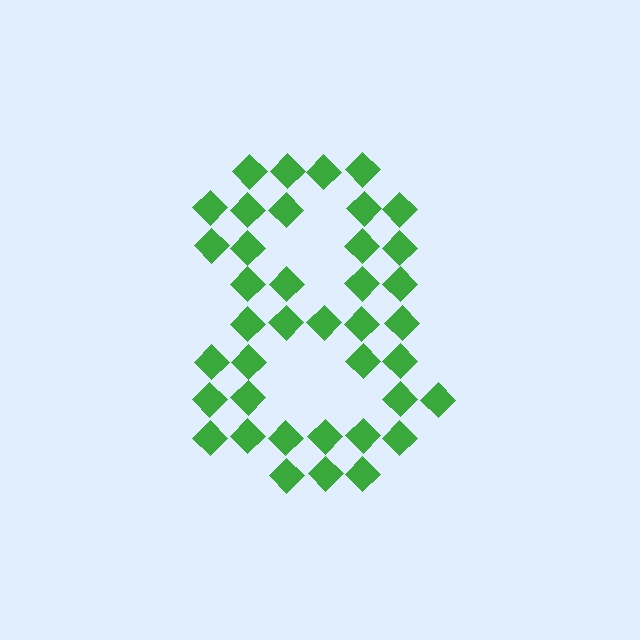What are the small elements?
The small elements are diamonds.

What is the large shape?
The large shape is the digit 8.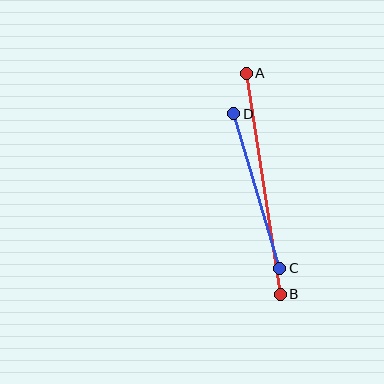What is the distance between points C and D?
The distance is approximately 161 pixels.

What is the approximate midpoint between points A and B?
The midpoint is at approximately (263, 184) pixels.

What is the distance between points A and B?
The distance is approximately 224 pixels.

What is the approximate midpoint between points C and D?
The midpoint is at approximately (257, 191) pixels.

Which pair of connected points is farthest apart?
Points A and B are farthest apart.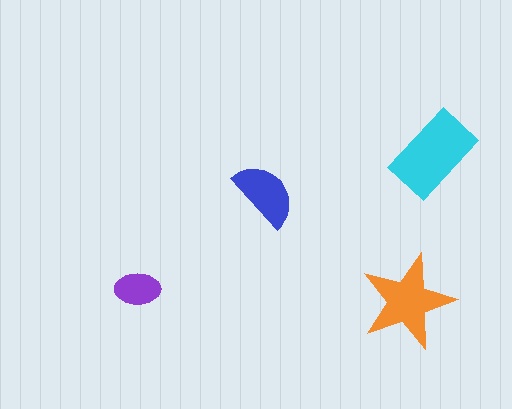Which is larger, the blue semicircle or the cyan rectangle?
The cyan rectangle.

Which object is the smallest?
The purple ellipse.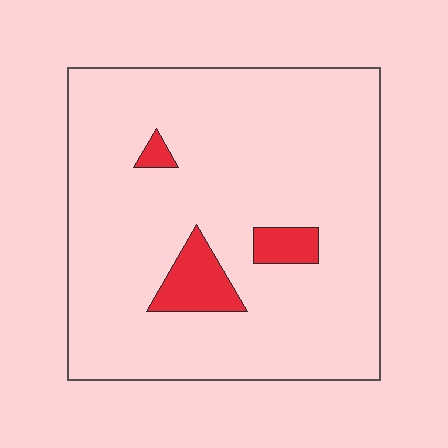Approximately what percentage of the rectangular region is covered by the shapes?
Approximately 10%.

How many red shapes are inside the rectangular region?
3.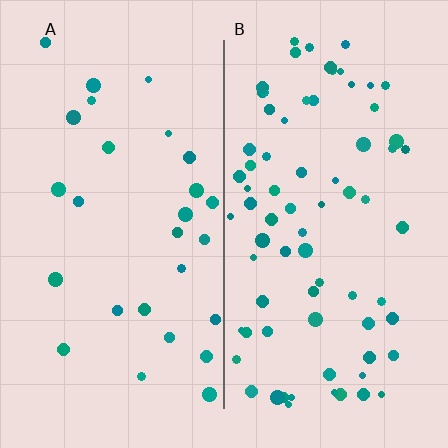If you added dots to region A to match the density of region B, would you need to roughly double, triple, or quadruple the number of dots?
Approximately triple.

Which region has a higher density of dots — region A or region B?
B (the right).